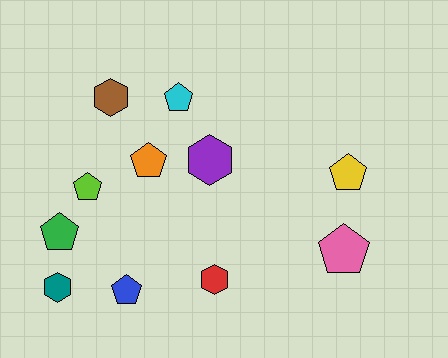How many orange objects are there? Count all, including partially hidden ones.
There is 1 orange object.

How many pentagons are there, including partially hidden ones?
There are 7 pentagons.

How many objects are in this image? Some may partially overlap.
There are 11 objects.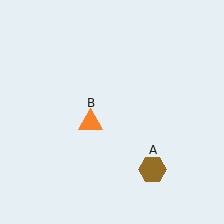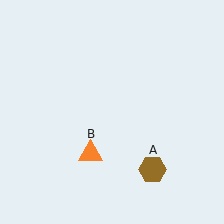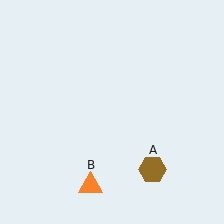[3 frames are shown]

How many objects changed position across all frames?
1 object changed position: orange triangle (object B).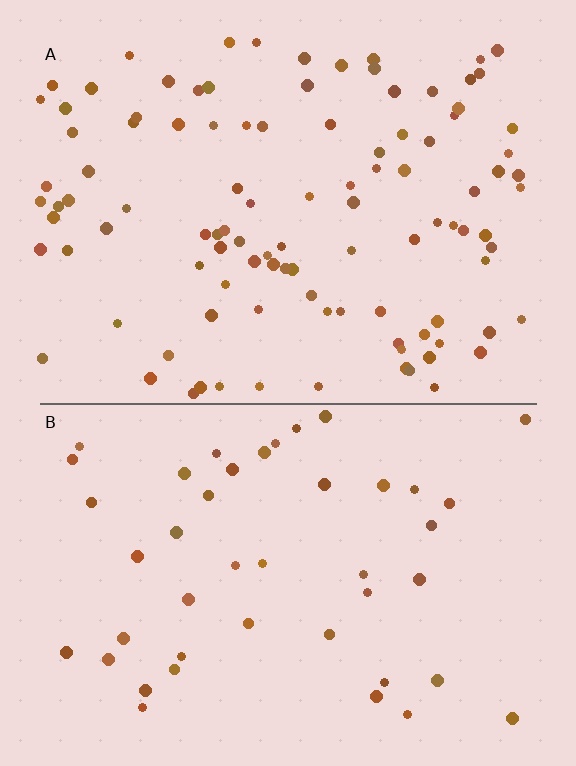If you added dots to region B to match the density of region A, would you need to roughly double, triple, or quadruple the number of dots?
Approximately double.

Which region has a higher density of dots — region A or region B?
A (the top).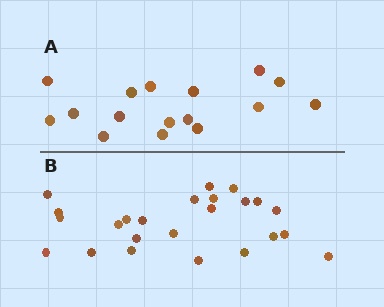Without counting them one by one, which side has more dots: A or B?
Region B (the bottom region) has more dots.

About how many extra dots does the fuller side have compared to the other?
Region B has roughly 8 or so more dots than region A.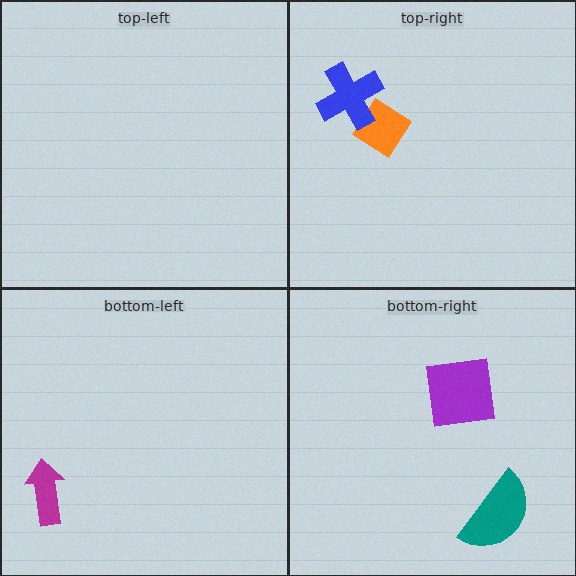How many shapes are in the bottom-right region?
2.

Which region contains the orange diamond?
The top-right region.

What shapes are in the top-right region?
The orange diamond, the blue cross.